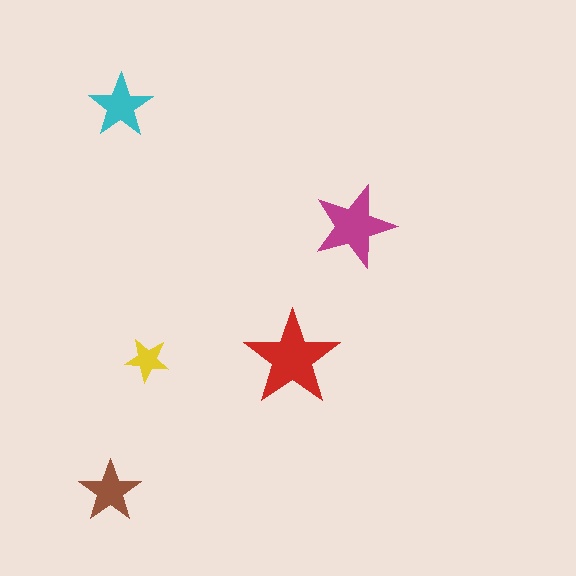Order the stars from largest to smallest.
the red one, the magenta one, the cyan one, the brown one, the yellow one.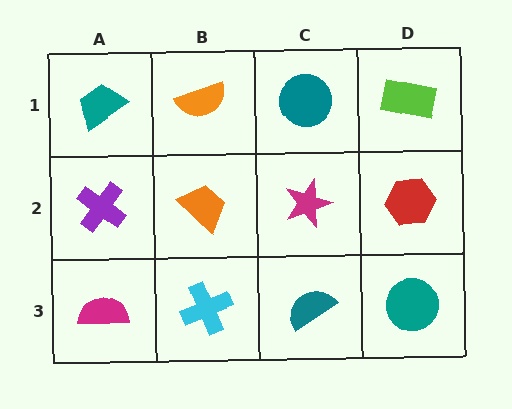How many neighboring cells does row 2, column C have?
4.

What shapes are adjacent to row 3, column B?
An orange trapezoid (row 2, column B), a magenta semicircle (row 3, column A), a teal semicircle (row 3, column C).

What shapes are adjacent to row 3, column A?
A purple cross (row 2, column A), a cyan cross (row 3, column B).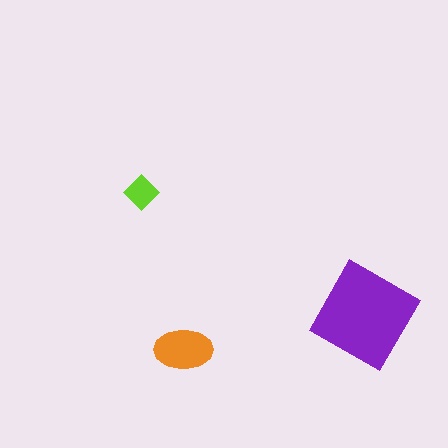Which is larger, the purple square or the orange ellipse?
The purple square.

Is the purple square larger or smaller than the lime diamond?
Larger.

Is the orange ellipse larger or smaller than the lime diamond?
Larger.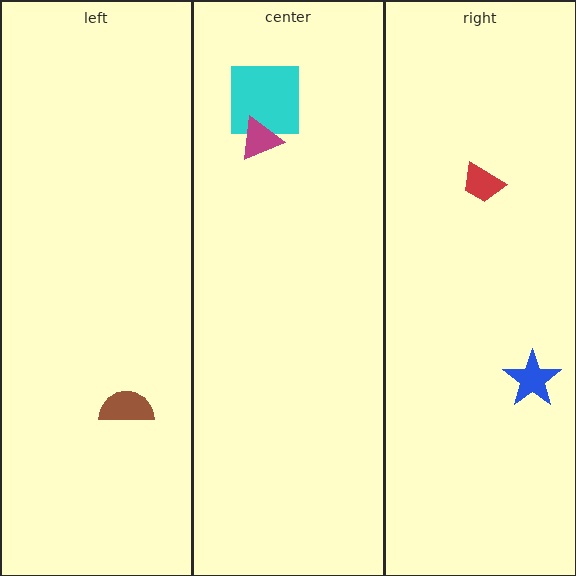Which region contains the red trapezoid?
The right region.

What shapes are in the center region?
The cyan square, the magenta triangle.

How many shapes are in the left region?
1.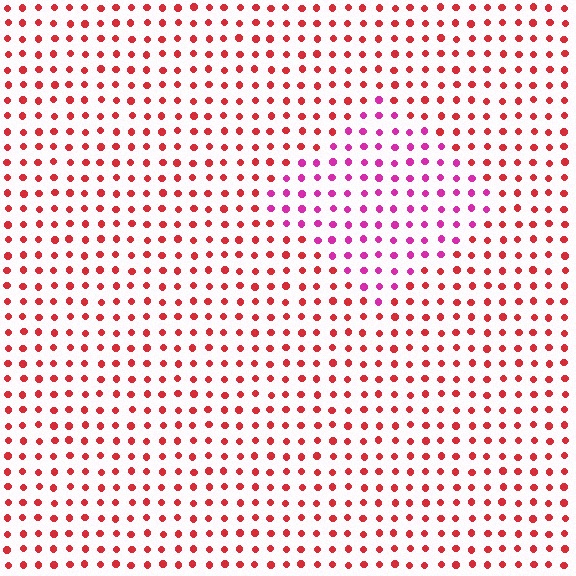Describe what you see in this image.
The image is filled with small red elements in a uniform arrangement. A diamond-shaped region is visible where the elements are tinted to a slightly different hue, forming a subtle color boundary.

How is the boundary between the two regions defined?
The boundary is defined purely by a slight shift in hue (about 41 degrees). Spacing, size, and orientation are identical on both sides.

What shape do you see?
I see a diamond.